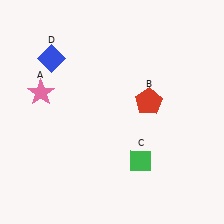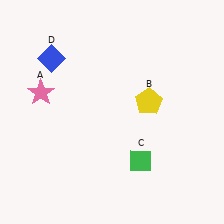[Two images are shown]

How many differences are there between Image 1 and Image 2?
There is 1 difference between the two images.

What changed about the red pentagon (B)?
In Image 1, B is red. In Image 2, it changed to yellow.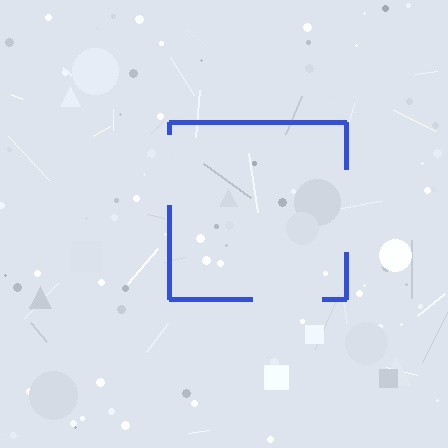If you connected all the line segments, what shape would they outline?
They would outline a square.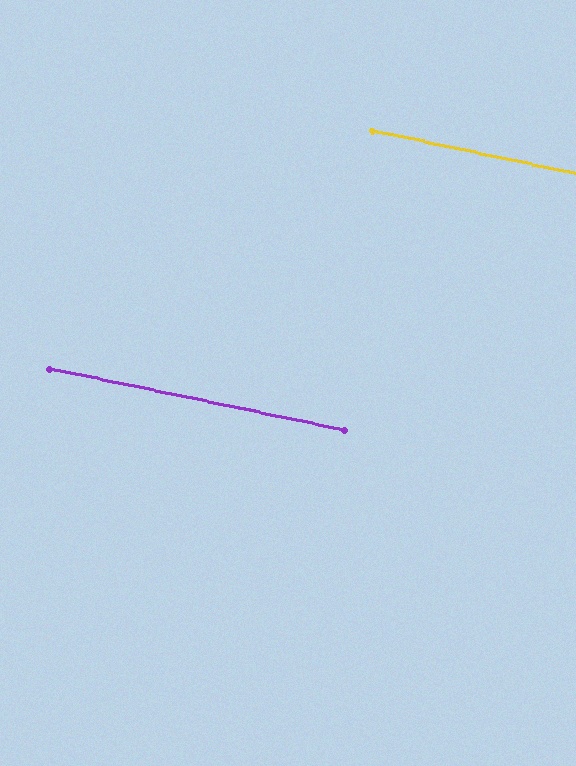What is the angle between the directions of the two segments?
Approximately 0 degrees.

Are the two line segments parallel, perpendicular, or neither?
Parallel — their directions differ by only 0.3°.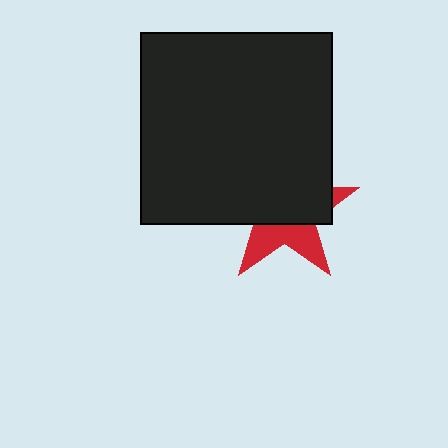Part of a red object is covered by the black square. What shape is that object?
It is a star.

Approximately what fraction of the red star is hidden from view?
Roughly 63% of the red star is hidden behind the black square.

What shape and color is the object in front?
The object in front is a black square.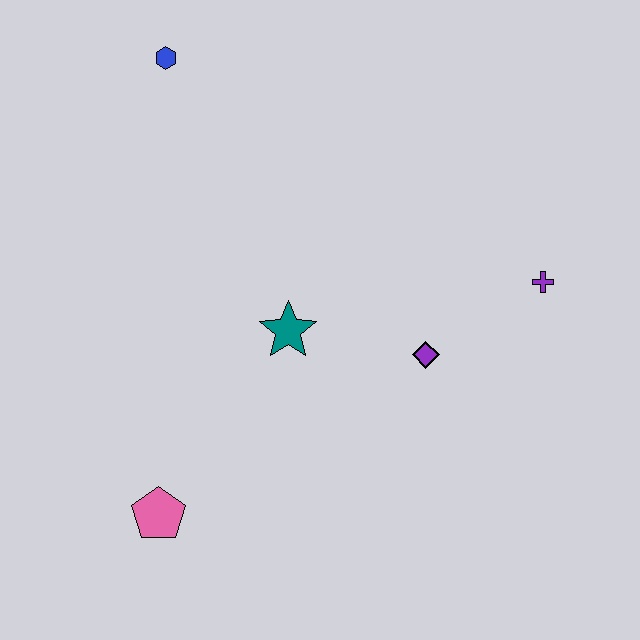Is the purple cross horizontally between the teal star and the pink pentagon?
No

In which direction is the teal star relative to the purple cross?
The teal star is to the left of the purple cross.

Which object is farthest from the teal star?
The blue hexagon is farthest from the teal star.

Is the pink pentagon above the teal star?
No